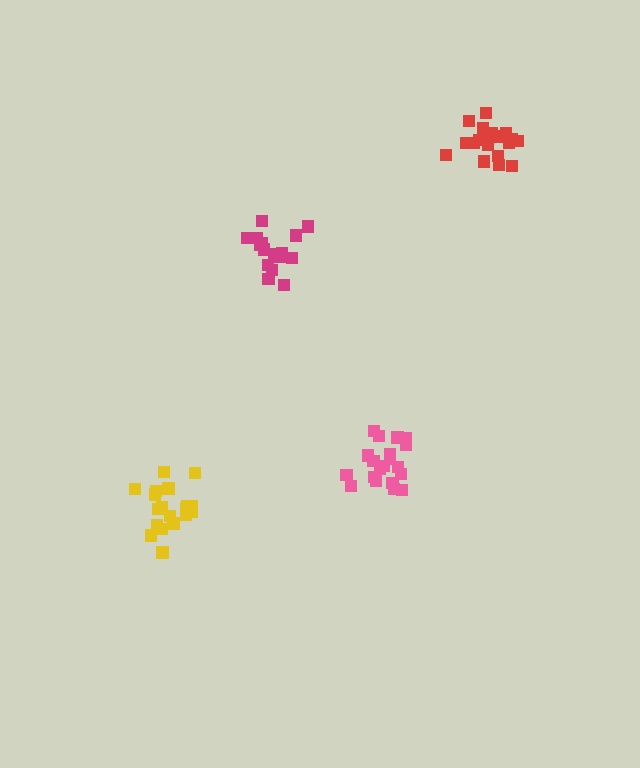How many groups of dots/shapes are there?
There are 4 groups.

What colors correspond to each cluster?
The clusters are colored: red, magenta, pink, yellow.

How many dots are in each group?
Group 1: 18 dots, Group 2: 17 dots, Group 3: 20 dots, Group 4: 20 dots (75 total).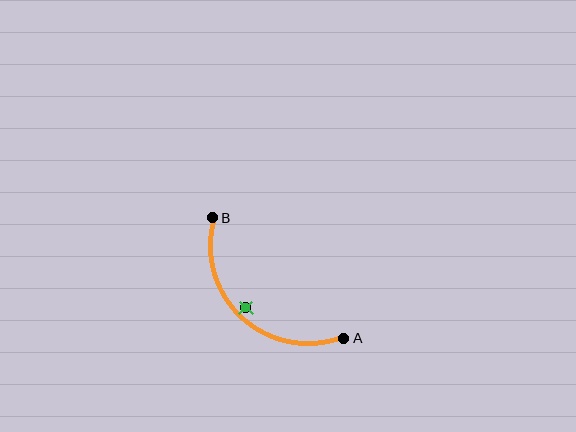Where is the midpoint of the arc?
The arc midpoint is the point on the curve farthest from the straight line joining A and B. It sits below and to the left of that line.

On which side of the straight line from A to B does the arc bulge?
The arc bulges below and to the left of the straight line connecting A and B.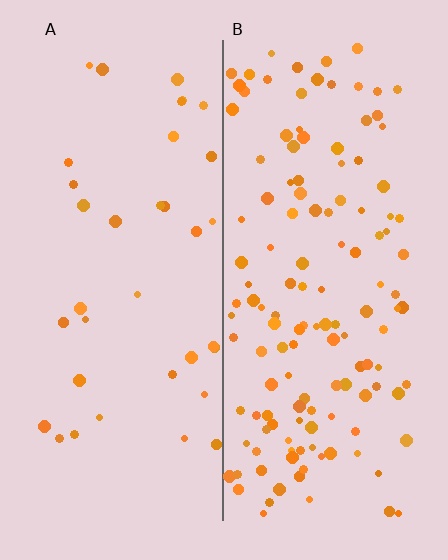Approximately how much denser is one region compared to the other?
Approximately 3.8× — region B over region A.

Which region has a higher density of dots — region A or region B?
B (the right).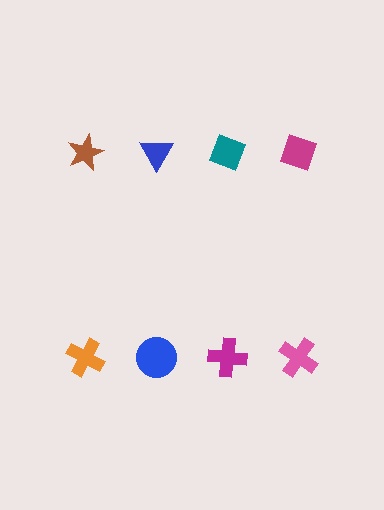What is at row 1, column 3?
A teal diamond.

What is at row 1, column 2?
A blue triangle.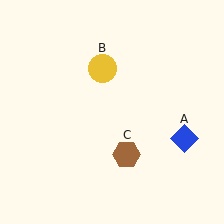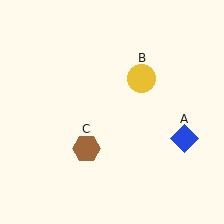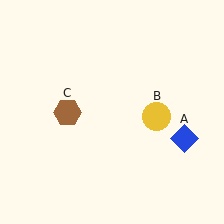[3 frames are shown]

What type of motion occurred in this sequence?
The yellow circle (object B), brown hexagon (object C) rotated clockwise around the center of the scene.